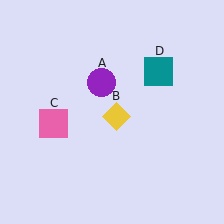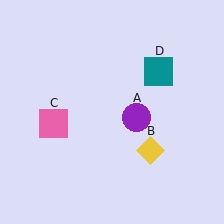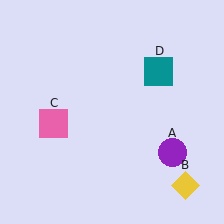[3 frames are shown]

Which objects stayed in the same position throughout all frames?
Pink square (object C) and teal square (object D) remained stationary.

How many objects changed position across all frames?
2 objects changed position: purple circle (object A), yellow diamond (object B).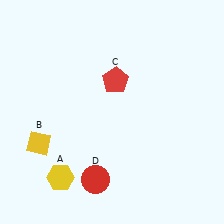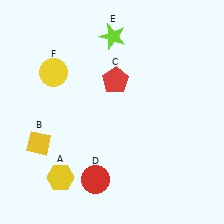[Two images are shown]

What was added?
A lime star (E), a yellow circle (F) were added in Image 2.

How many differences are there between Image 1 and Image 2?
There are 2 differences between the two images.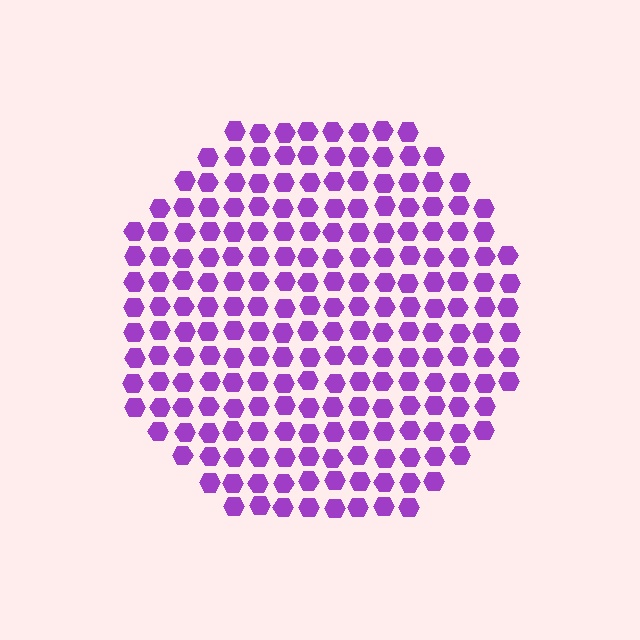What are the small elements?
The small elements are hexagons.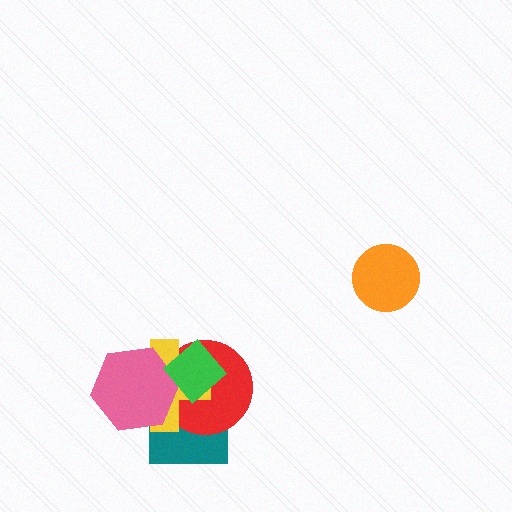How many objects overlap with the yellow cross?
4 objects overlap with the yellow cross.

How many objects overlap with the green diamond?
4 objects overlap with the green diamond.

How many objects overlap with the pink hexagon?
4 objects overlap with the pink hexagon.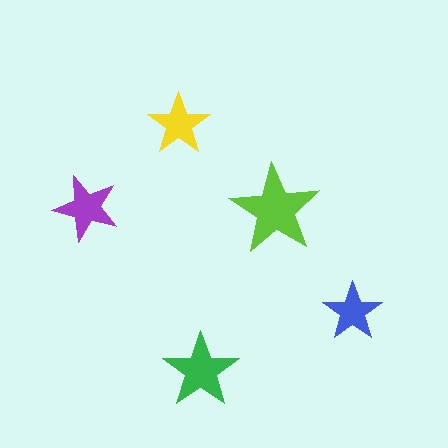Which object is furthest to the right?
The blue star is rightmost.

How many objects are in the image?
There are 5 objects in the image.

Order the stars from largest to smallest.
the lime one, the green one, the purple one, the yellow one, the blue one.